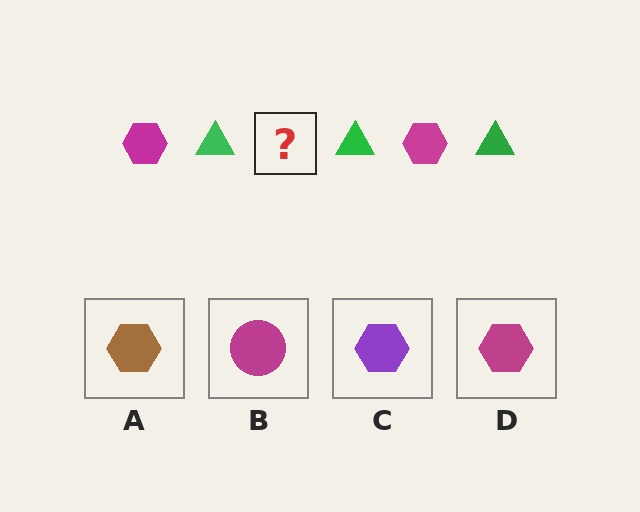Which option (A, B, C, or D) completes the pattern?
D.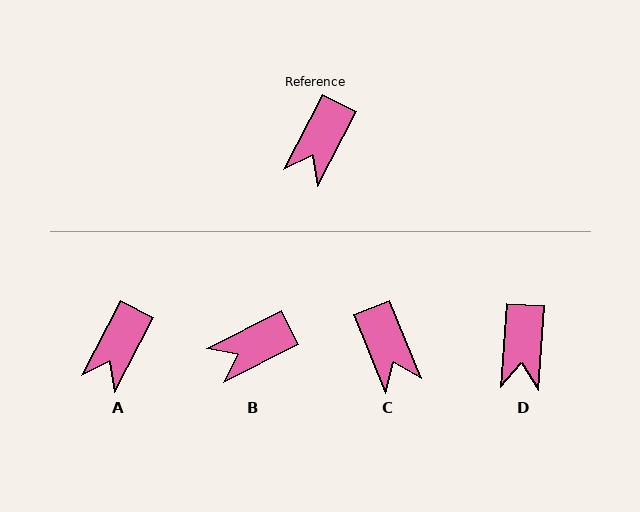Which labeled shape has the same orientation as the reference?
A.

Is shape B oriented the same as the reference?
No, it is off by about 36 degrees.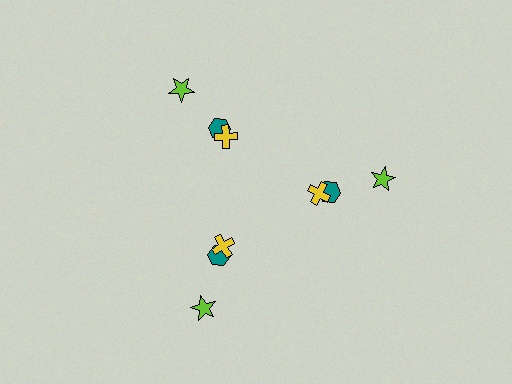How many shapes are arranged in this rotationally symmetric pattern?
There are 9 shapes, arranged in 3 groups of 3.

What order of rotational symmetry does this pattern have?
This pattern has 3-fold rotational symmetry.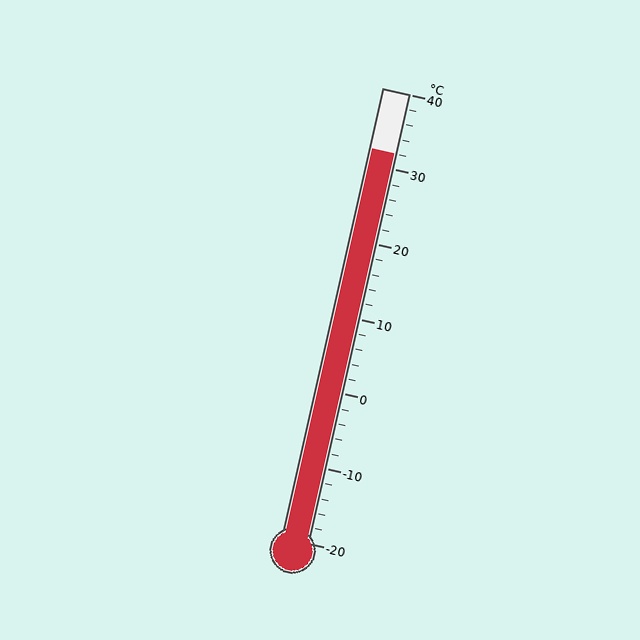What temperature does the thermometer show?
The thermometer shows approximately 32°C.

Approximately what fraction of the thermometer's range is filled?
The thermometer is filled to approximately 85% of its range.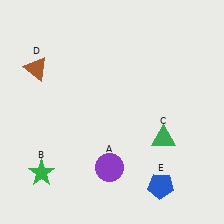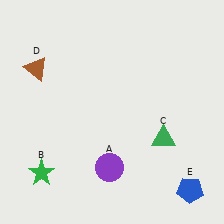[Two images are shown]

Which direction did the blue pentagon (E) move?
The blue pentagon (E) moved right.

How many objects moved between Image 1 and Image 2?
1 object moved between the two images.